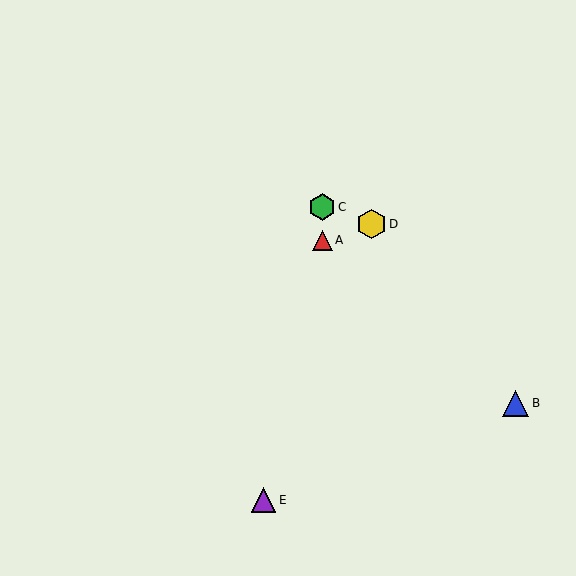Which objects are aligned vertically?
Objects A, C are aligned vertically.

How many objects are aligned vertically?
2 objects (A, C) are aligned vertically.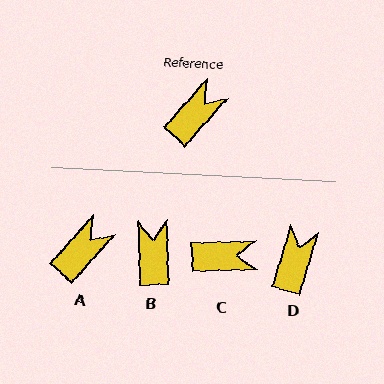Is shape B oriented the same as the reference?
No, it is off by about 44 degrees.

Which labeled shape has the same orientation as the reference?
A.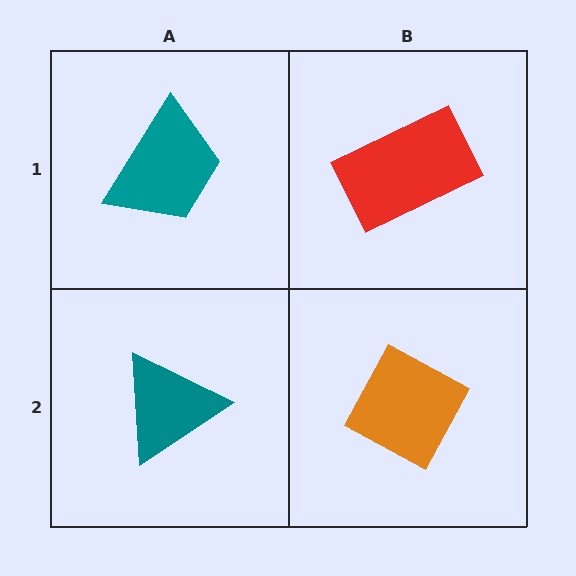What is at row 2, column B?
An orange diamond.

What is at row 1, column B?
A red rectangle.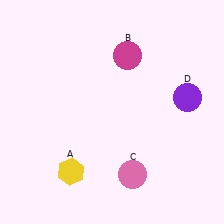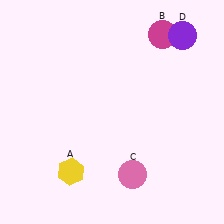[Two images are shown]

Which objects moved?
The objects that moved are: the magenta circle (B), the purple circle (D).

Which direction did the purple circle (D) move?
The purple circle (D) moved up.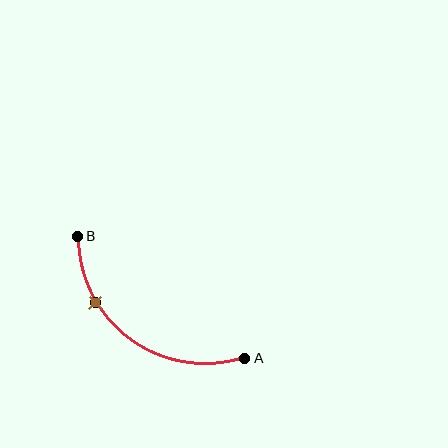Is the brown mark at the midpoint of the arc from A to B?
No. The brown mark lies on the arc but is closer to endpoint B. The arc midpoint would be at the point on the curve equidistant along the arc from both A and B.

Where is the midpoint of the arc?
The arc midpoint is the point on the curve farthest from the straight line joining A and B. It sits below and to the left of that line.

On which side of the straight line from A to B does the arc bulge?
The arc bulges below and to the left of the straight line connecting A and B.